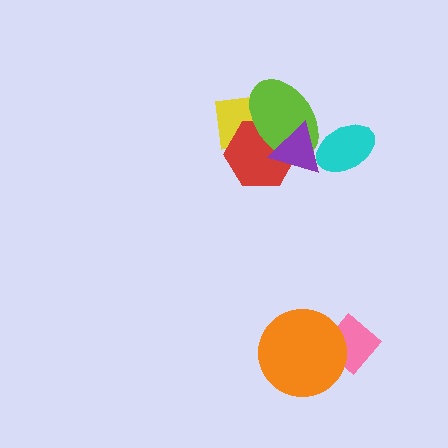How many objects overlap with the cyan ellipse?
1 object overlaps with the cyan ellipse.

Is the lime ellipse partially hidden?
Yes, it is partially covered by another shape.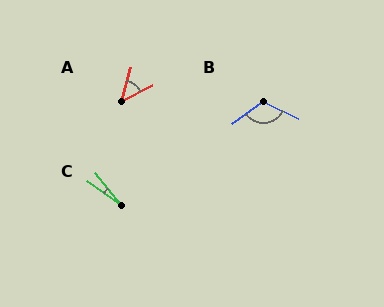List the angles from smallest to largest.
C (16°), A (46°), B (119°).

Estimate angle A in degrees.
Approximately 46 degrees.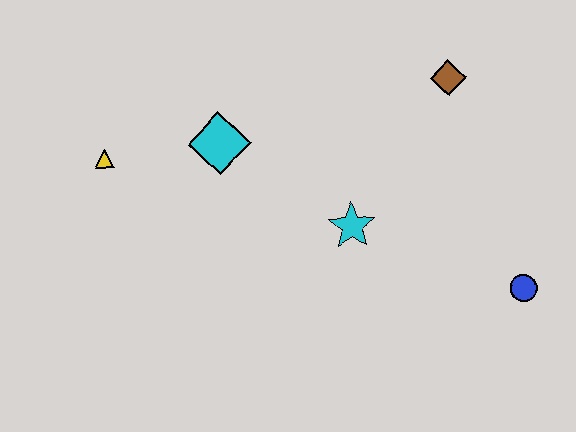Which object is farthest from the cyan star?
The yellow triangle is farthest from the cyan star.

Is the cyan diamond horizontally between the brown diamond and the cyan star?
No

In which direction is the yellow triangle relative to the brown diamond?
The yellow triangle is to the left of the brown diamond.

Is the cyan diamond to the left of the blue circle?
Yes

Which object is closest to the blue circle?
The cyan star is closest to the blue circle.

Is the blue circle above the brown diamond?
No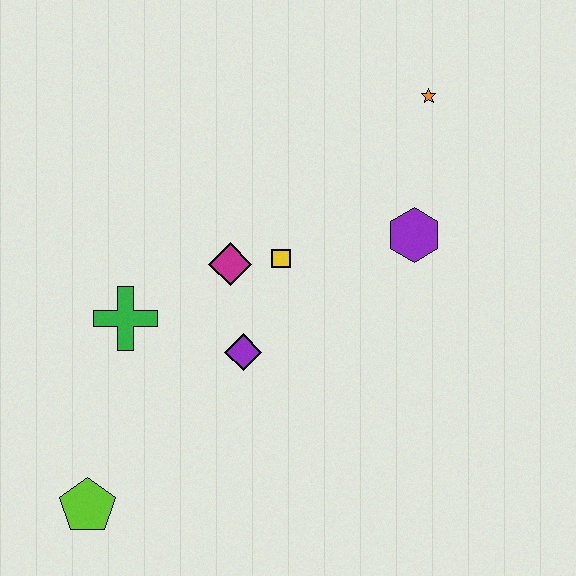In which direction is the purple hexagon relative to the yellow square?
The purple hexagon is to the right of the yellow square.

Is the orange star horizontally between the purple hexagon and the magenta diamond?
No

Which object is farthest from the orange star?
The lime pentagon is farthest from the orange star.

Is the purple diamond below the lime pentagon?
No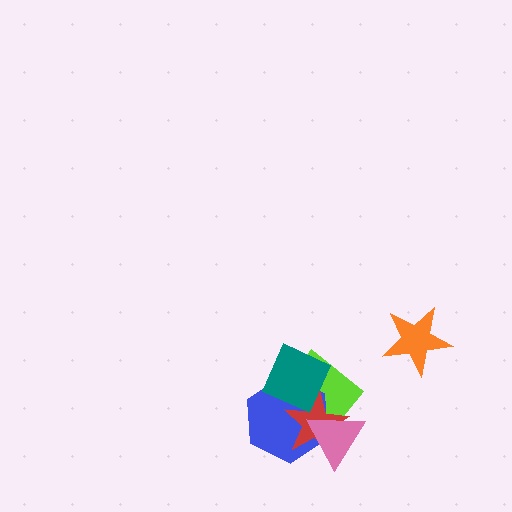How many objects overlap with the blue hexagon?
4 objects overlap with the blue hexagon.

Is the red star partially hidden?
Yes, it is partially covered by another shape.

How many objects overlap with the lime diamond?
4 objects overlap with the lime diamond.